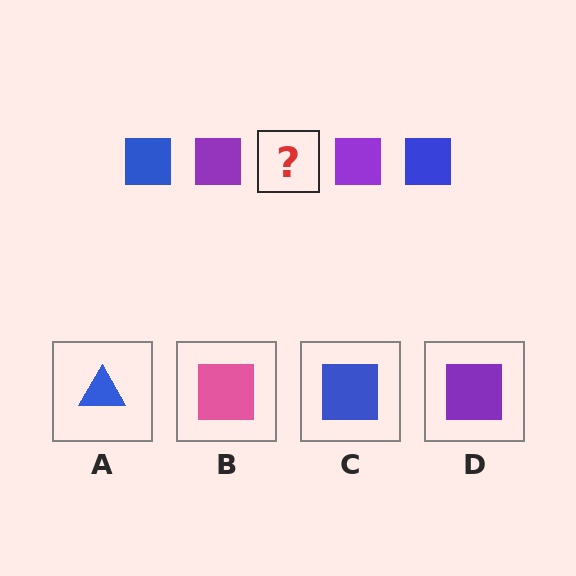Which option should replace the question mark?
Option C.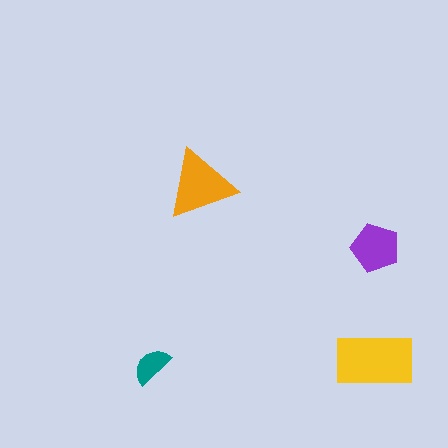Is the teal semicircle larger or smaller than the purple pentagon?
Smaller.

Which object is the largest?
The yellow rectangle.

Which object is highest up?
The orange triangle is topmost.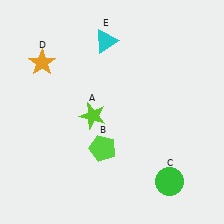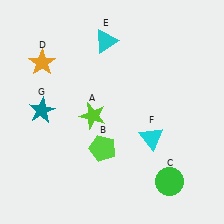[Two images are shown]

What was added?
A cyan triangle (F), a teal star (G) were added in Image 2.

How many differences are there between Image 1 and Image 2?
There are 2 differences between the two images.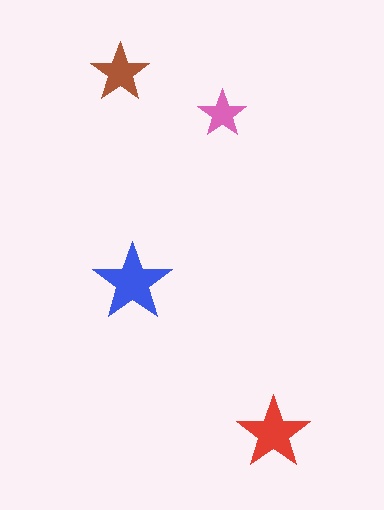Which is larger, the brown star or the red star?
The red one.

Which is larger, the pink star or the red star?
The red one.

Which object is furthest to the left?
The brown star is leftmost.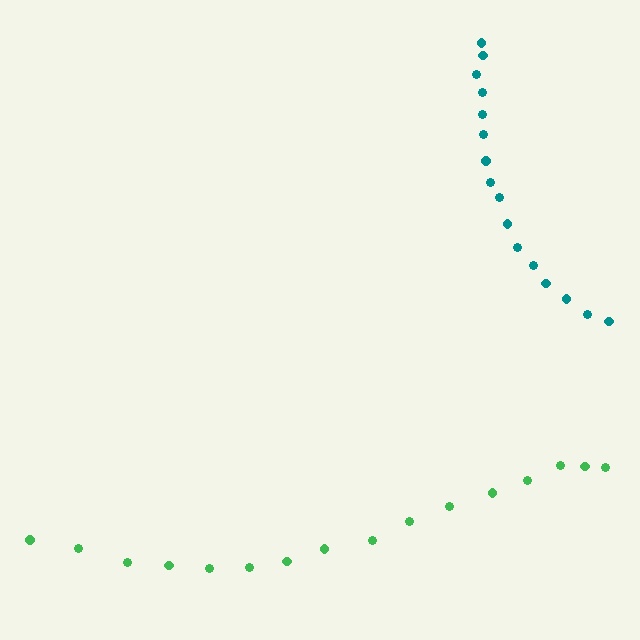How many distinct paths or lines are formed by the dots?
There are 2 distinct paths.